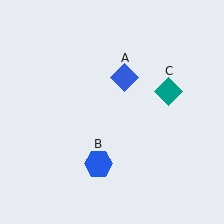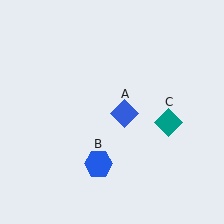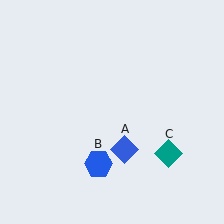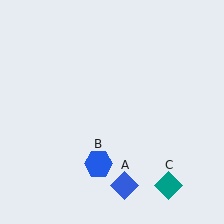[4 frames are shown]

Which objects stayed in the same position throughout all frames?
Blue hexagon (object B) remained stationary.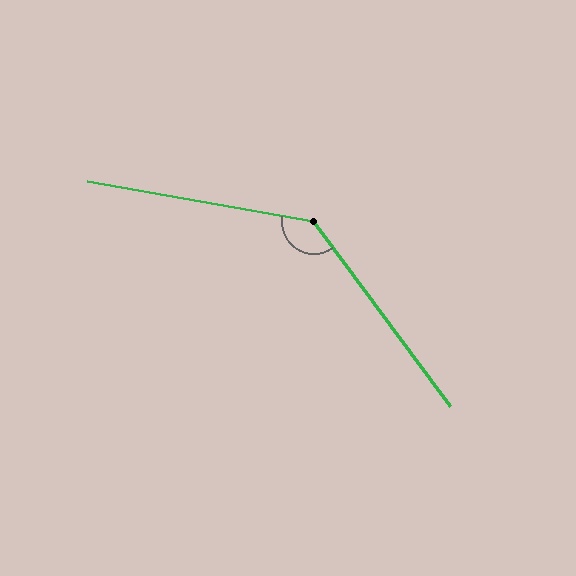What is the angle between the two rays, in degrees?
Approximately 136 degrees.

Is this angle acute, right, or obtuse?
It is obtuse.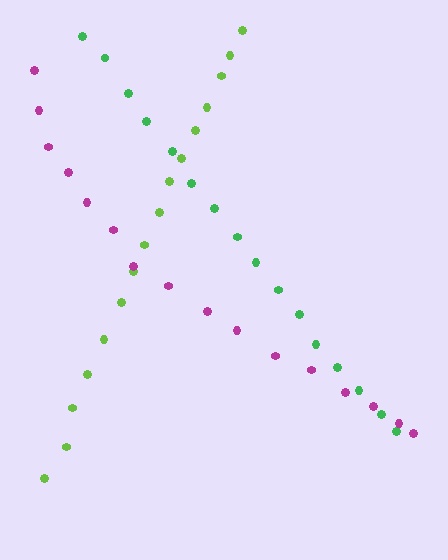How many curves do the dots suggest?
There are 3 distinct paths.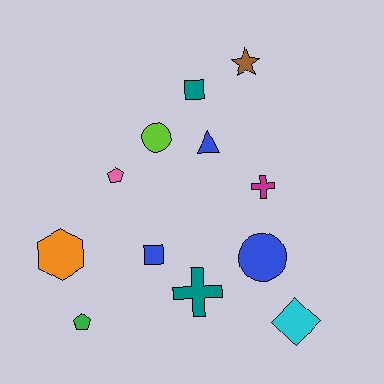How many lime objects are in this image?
There is 1 lime object.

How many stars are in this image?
There is 1 star.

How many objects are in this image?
There are 12 objects.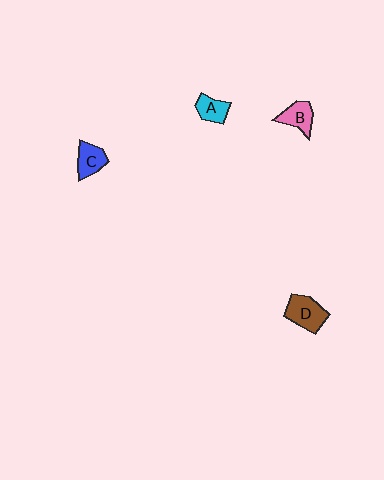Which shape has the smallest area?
Shape A (cyan).